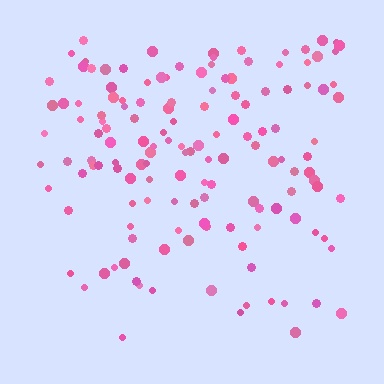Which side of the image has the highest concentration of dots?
The top.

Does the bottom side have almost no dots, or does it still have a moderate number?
Still a moderate number, just noticeably fewer than the top.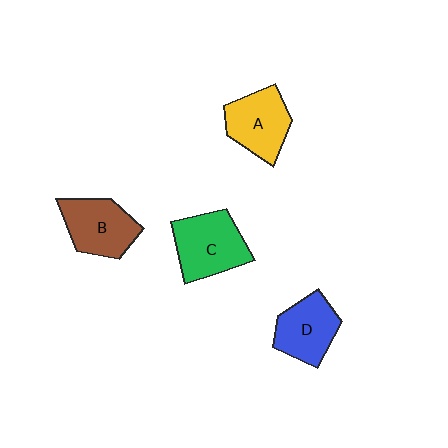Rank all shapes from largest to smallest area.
From largest to smallest: C (green), B (brown), A (yellow), D (blue).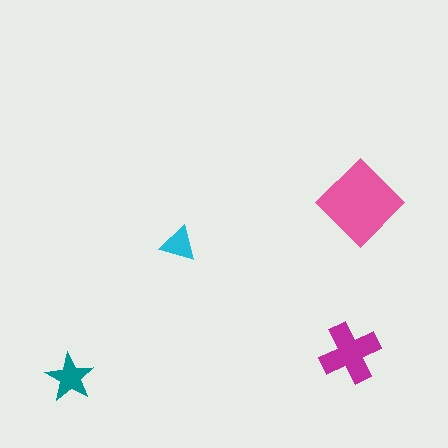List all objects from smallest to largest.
The cyan triangle, the teal star, the magenta cross, the pink diamond.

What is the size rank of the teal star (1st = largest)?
3rd.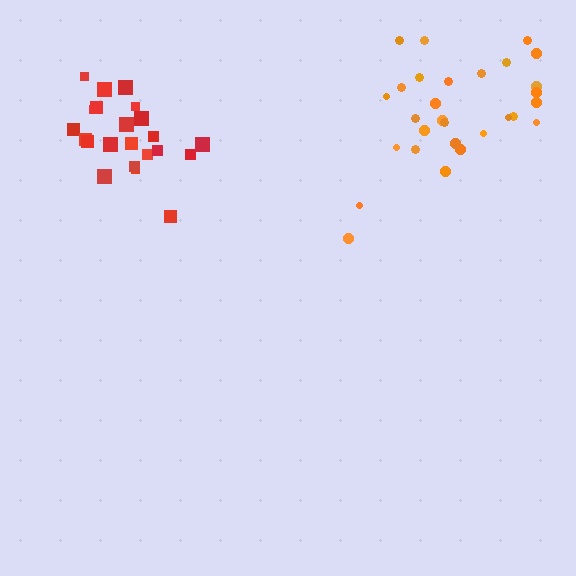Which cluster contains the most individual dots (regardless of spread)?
Orange (30).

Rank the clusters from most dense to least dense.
red, orange.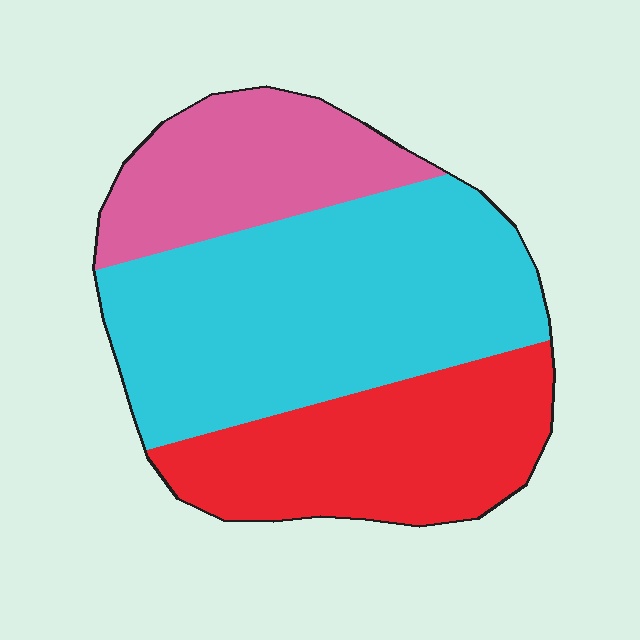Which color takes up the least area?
Pink, at roughly 20%.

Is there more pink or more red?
Red.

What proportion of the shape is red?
Red takes up about one third (1/3) of the shape.